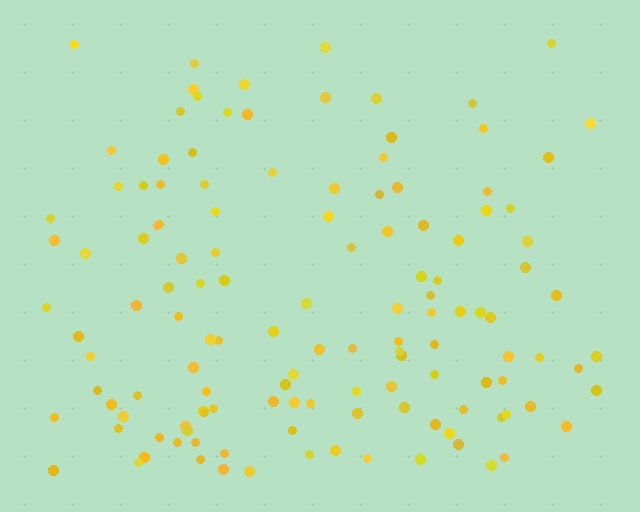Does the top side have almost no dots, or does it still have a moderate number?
Still a moderate number, just noticeably fewer than the bottom.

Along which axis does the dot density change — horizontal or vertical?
Vertical.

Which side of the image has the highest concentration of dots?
The bottom.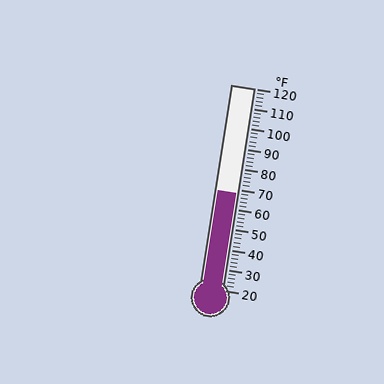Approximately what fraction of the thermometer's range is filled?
The thermometer is filled to approximately 50% of its range.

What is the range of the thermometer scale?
The thermometer scale ranges from 20°F to 120°F.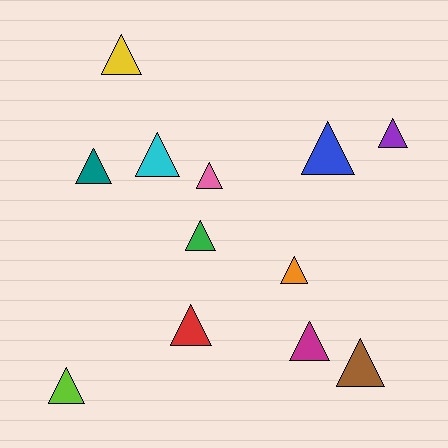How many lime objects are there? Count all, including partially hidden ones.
There is 1 lime object.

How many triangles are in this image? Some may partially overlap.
There are 12 triangles.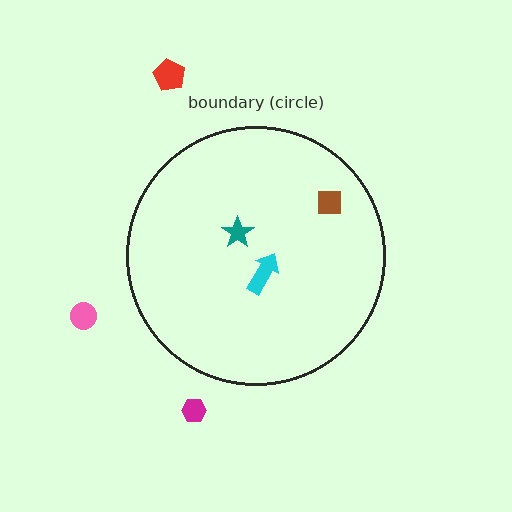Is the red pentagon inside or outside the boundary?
Outside.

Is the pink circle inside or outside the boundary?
Outside.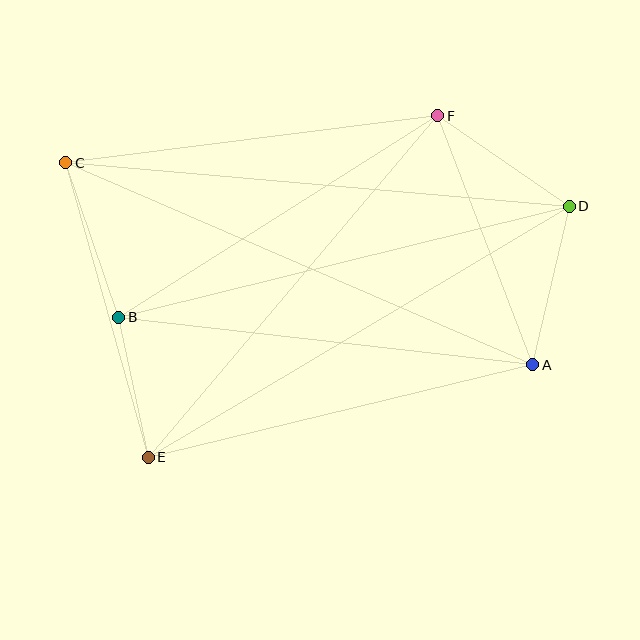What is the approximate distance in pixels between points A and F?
The distance between A and F is approximately 266 pixels.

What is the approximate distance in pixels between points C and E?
The distance between C and E is approximately 306 pixels.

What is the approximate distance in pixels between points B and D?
The distance between B and D is approximately 464 pixels.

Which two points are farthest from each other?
Points A and C are farthest from each other.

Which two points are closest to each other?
Points B and E are closest to each other.